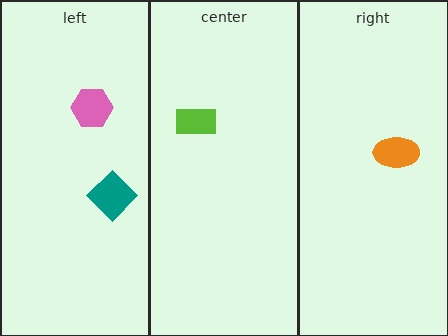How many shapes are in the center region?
1.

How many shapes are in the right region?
1.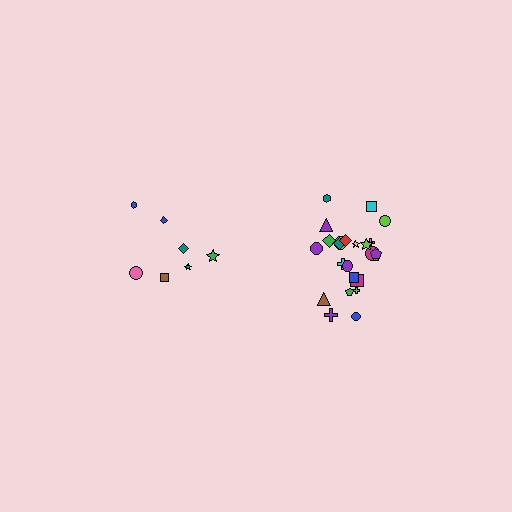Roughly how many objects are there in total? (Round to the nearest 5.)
Roughly 30 objects in total.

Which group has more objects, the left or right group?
The right group.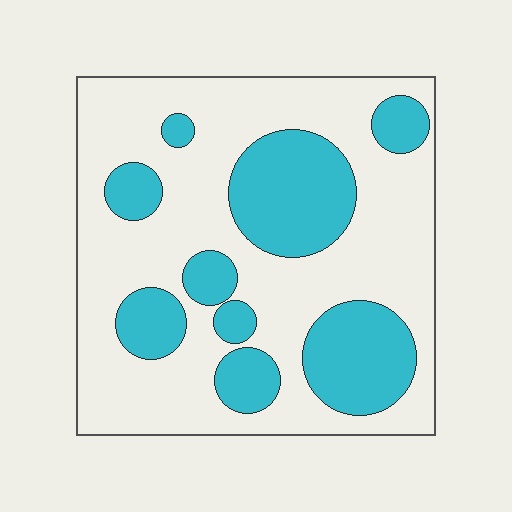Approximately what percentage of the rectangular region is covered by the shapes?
Approximately 30%.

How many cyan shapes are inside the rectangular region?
9.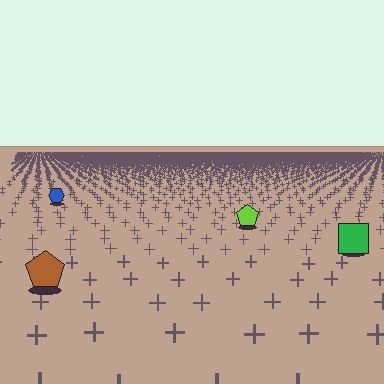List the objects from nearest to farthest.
From nearest to farthest: the brown pentagon, the green square, the lime pentagon, the blue hexagon.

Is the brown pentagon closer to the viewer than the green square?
Yes. The brown pentagon is closer — you can tell from the texture gradient: the ground texture is coarser near it.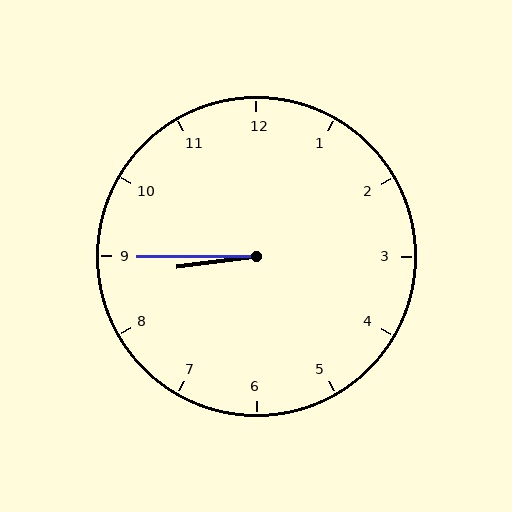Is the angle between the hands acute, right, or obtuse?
It is acute.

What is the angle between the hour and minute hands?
Approximately 8 degrees.